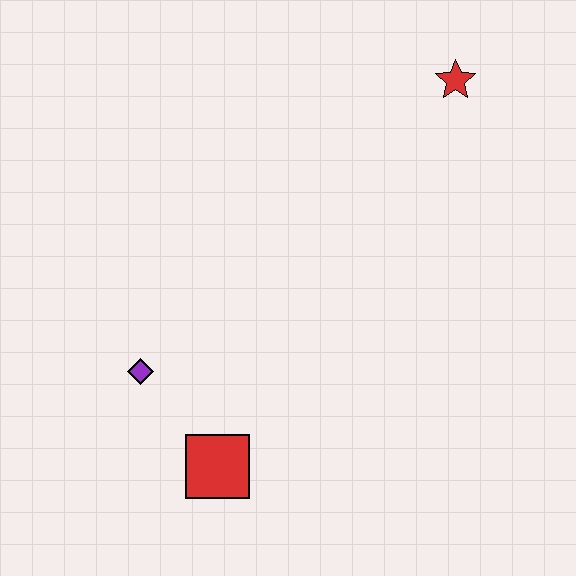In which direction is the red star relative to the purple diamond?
The red star is to the right of the purple diamond.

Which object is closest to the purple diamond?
The red square is closest to the purple diamond.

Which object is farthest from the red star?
The red square is farthest from the red star.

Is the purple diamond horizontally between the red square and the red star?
No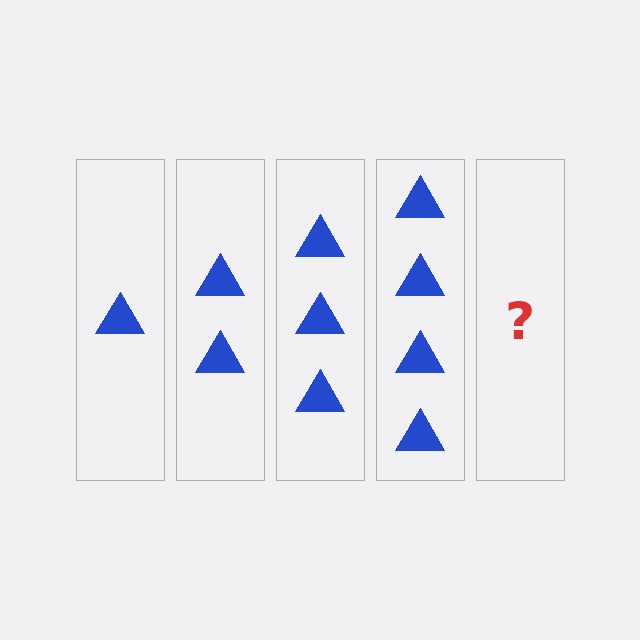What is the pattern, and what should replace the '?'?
The pattern is that each step adds one more triangle. The '?' should be 5 triangles.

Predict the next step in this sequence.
The next step is 5 triangles.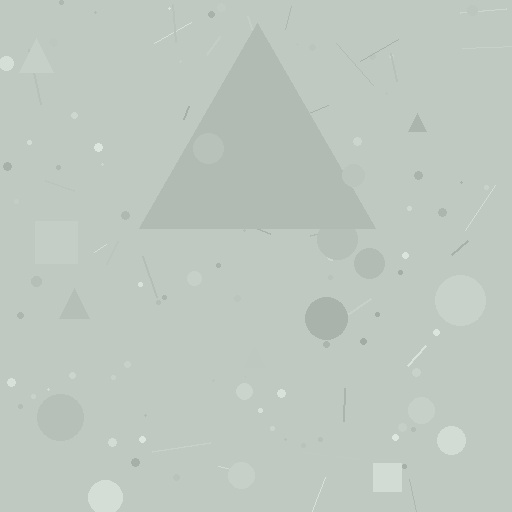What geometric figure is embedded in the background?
A triangle is embedded in the background.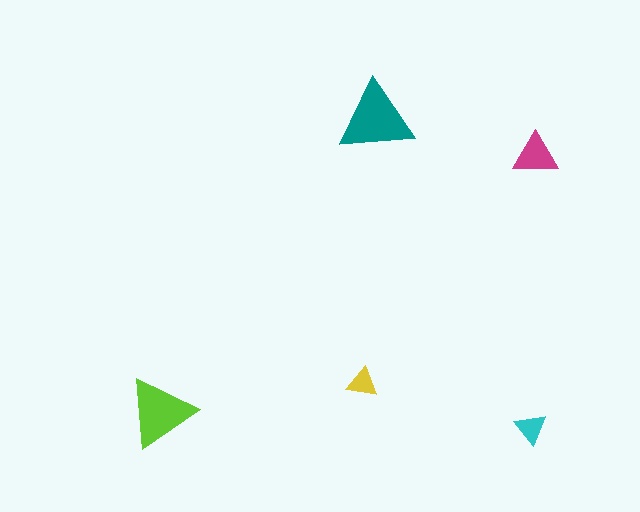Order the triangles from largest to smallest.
the teal one, the lime one, the magenta one, the cyan one, the yellow one.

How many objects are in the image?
There are 5 objects in the image.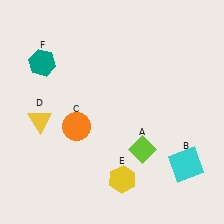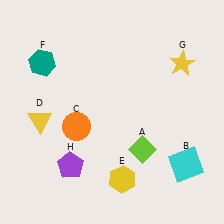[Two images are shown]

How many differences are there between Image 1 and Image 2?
There are 2 differences between the two images.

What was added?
A yellow star (G), a purple pentagon (H) were added in Image 2.